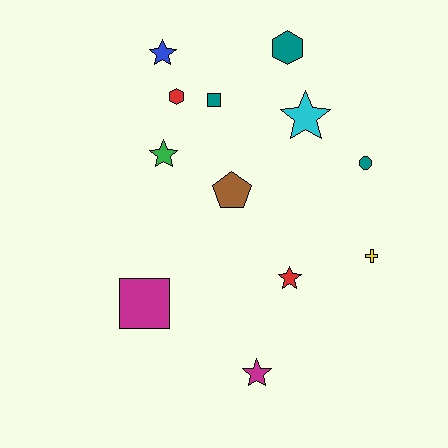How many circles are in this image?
There is 1 circle.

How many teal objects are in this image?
There are 3 teal objects.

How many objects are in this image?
There are 12 objects.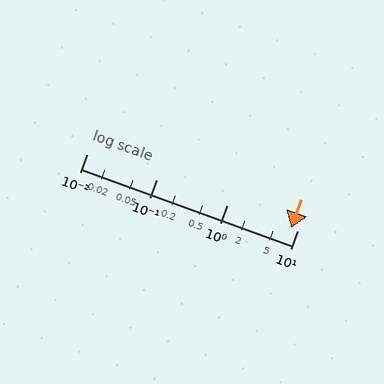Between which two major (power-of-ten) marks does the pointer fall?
The pointer is between 1 and 10.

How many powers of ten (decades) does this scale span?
The scale spans 3 decades, from 0.01 to 10.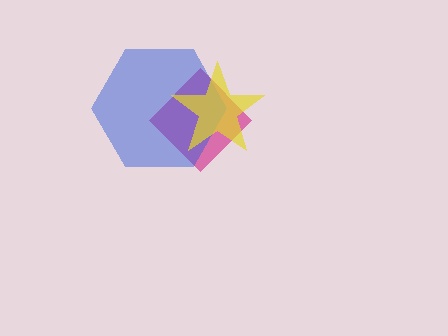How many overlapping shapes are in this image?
There are 3 overlapping shapes in the image.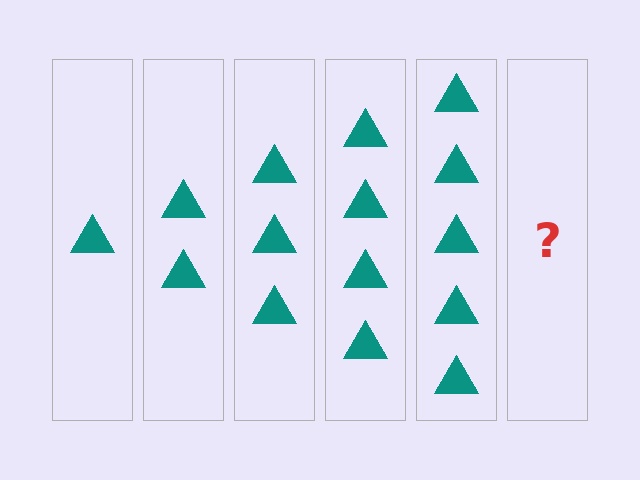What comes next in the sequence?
The next element should be 6 triangles.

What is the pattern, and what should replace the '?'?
The pattern is that each step adds one more triangle. The '?' should be 6 triangles.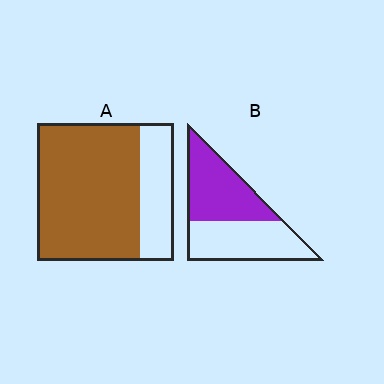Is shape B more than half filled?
Roughly half.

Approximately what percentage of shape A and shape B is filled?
A is approximately 75% and B is approximately 50%.